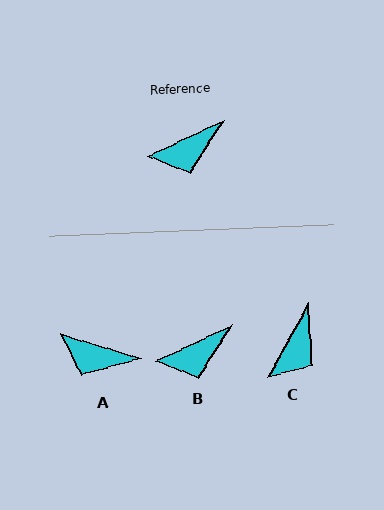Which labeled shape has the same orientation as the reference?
B.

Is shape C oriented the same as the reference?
No, it is off by about 36 degrees.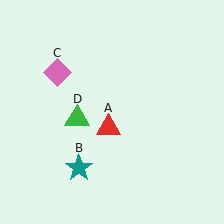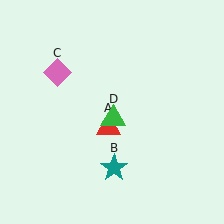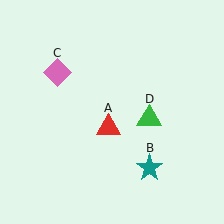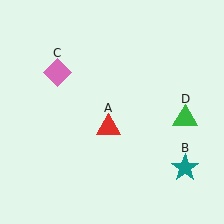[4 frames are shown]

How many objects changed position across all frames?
2 objects changed position: teal star (object B), green triangle (object D).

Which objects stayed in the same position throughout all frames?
Red triangle (object A) and pink diamond (object C) remained stationary.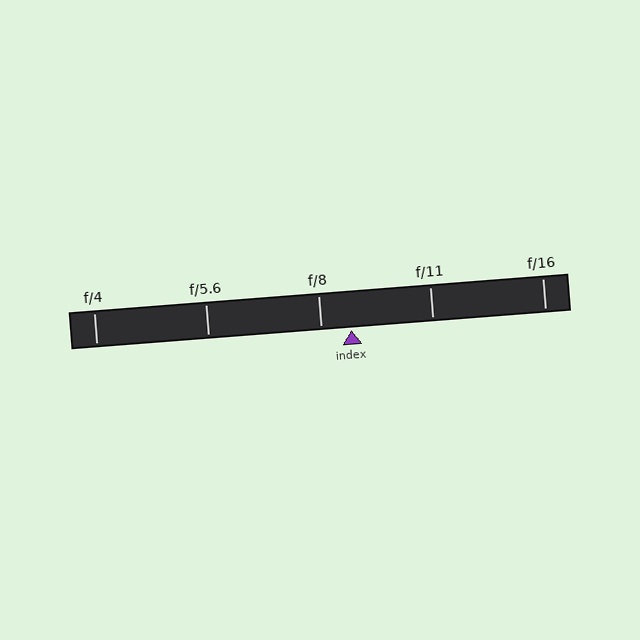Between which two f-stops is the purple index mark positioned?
The index mark is between f/8 and f/11.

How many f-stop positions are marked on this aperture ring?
There are 5 f-stop positions marked.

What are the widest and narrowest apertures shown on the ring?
The widest aperture shown is f/4 and the narrowest is f/16.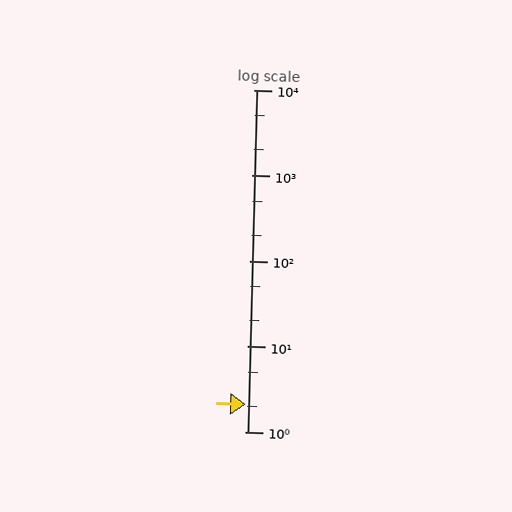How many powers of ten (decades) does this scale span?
The scale spans 4 decades, from 1 to 10000.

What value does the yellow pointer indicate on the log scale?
The pointer indicates approximately 2.1.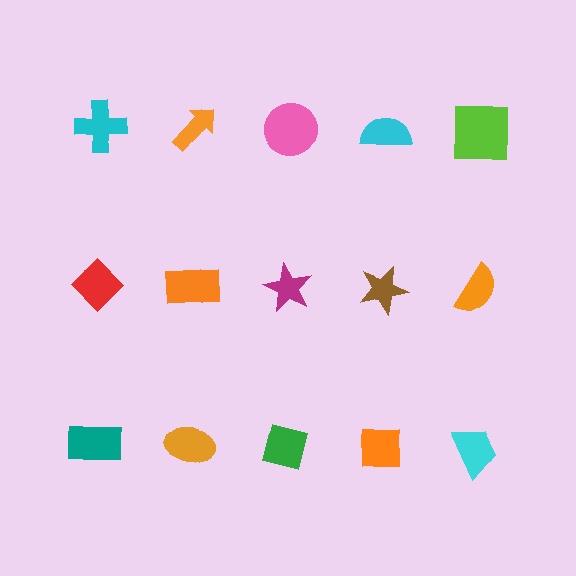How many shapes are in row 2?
5 shapes.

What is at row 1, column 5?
A lime square.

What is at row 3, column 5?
A cyan trapezoid.